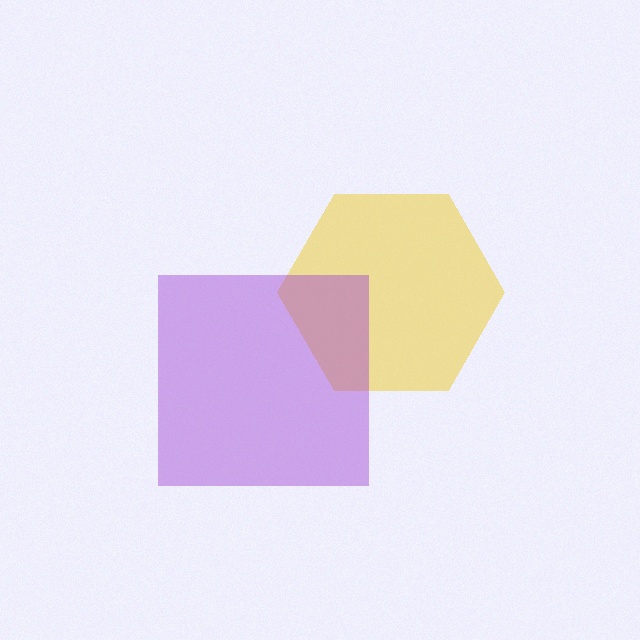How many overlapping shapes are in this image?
There are 2 overlapping shapes in the image.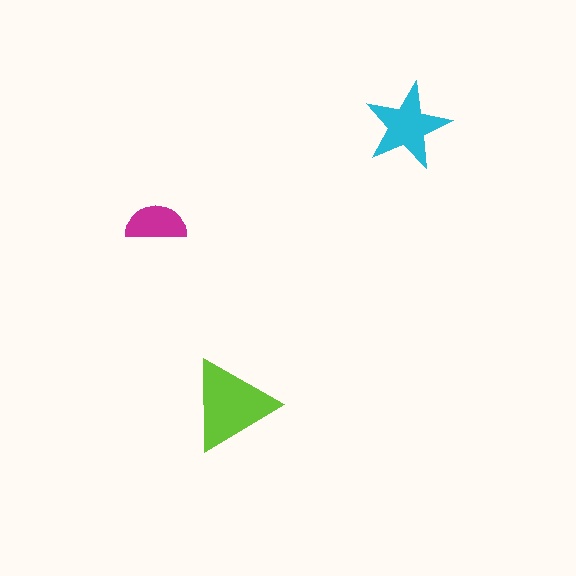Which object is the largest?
The lime triangle.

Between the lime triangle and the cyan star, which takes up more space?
The lime triangle.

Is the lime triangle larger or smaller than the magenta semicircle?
Larger.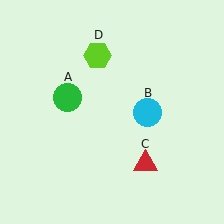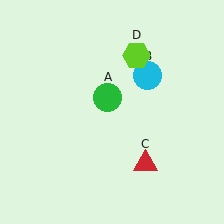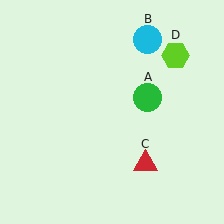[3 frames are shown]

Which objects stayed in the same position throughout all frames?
Red triangle (object C) remained stationary.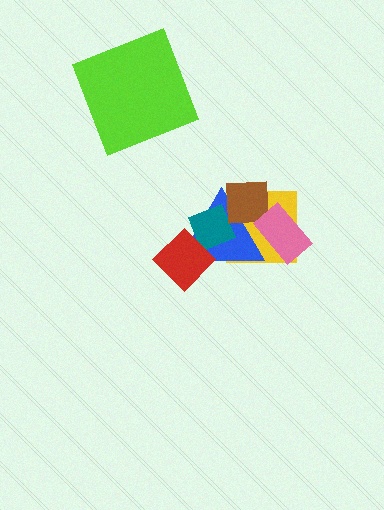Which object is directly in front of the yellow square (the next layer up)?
The blue triangle is directly in front of the yellow square.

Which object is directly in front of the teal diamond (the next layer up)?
The brown square is directly in front of the teal diamond.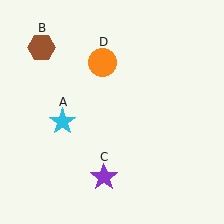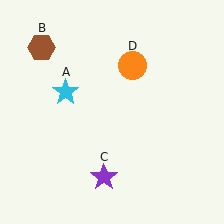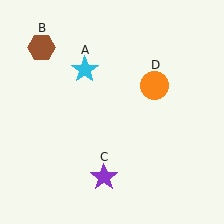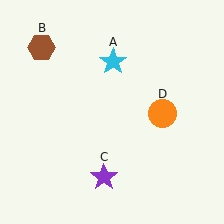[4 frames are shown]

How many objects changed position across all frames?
2 objects changed position: cyan star (object A), orange circle (object D).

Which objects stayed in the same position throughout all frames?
Brown hexagon (object B) and purple star (object C) remained stationary.